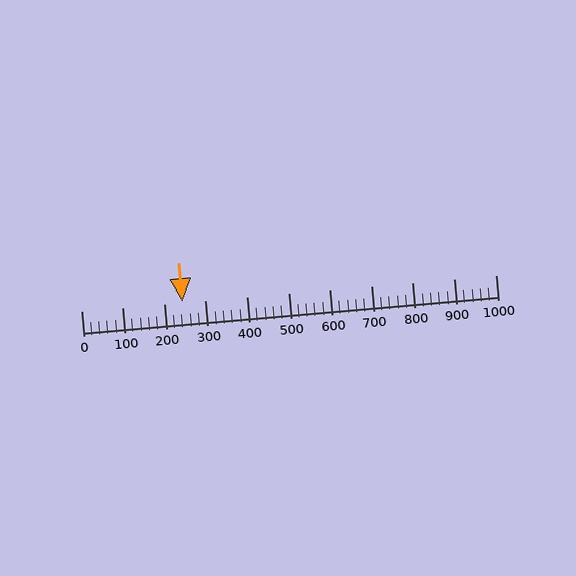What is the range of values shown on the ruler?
The ruler shows values from 0 to 1000.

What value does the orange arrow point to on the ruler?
The orange arrow points to approximately 245.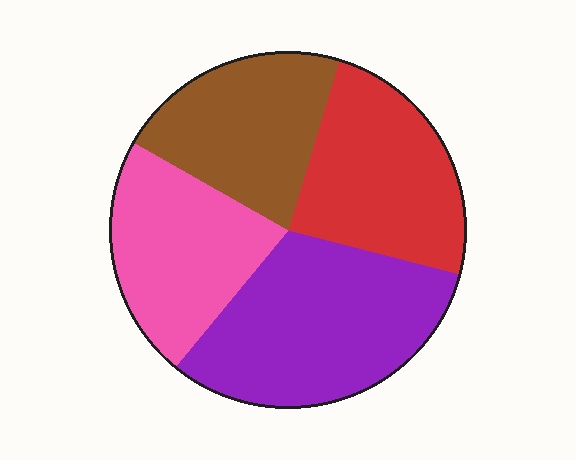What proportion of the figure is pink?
Pink takes up less than a quarter of the figure.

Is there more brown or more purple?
Purple.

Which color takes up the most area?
Purple, at roughly 30%.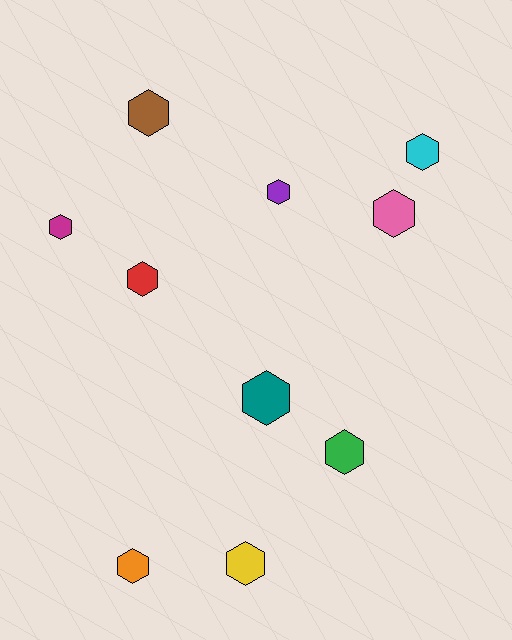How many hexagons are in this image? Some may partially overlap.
There are 10 hexagons.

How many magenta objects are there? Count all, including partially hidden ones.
There is 1 magenta object.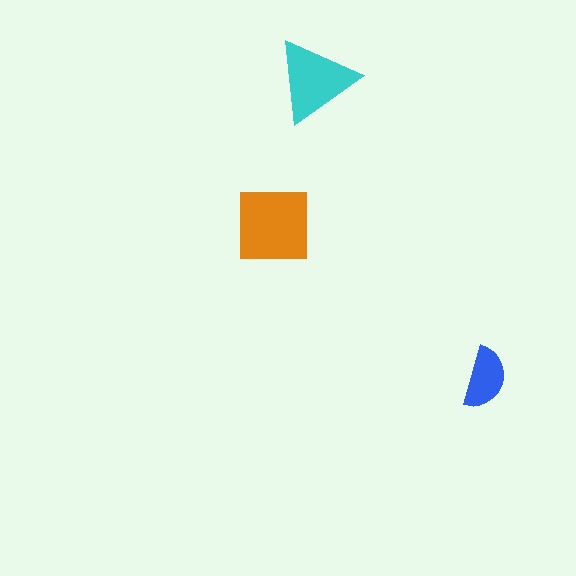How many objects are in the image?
There are 3 objects in the image.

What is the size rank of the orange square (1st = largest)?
1st.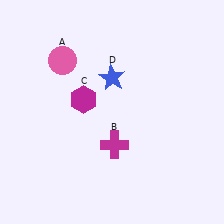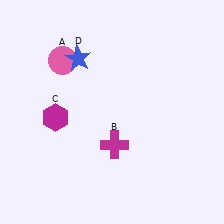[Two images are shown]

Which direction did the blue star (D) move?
The blue star (D) moved left.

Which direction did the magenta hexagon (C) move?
The magenta hexagon (C) moved left.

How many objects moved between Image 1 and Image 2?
2 objects moved between the two images.